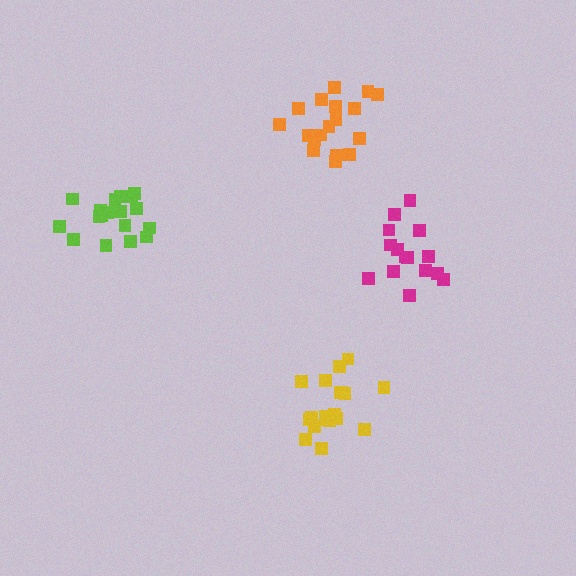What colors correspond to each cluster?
The clusters are colored: lime, orange, yellow, magenta.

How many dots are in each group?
Group 1: 18 dots, Group 2: 18 dots, Group 3: 18 dots, Group 4: 15 dots (69 total).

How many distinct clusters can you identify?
There are 4 distinct clusters.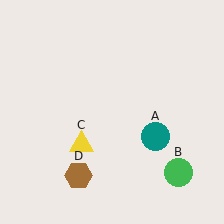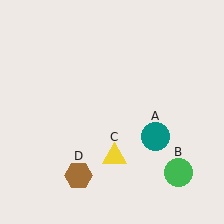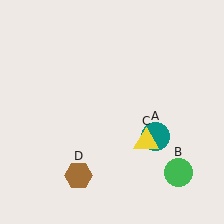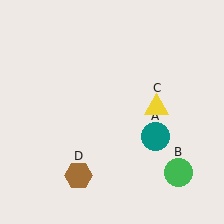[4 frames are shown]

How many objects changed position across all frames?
1 object changed position: yellow triangle (object C).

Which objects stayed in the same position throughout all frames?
Teal circle (object A) and green circle (object B) and brown hexagon (object D) remained stationary.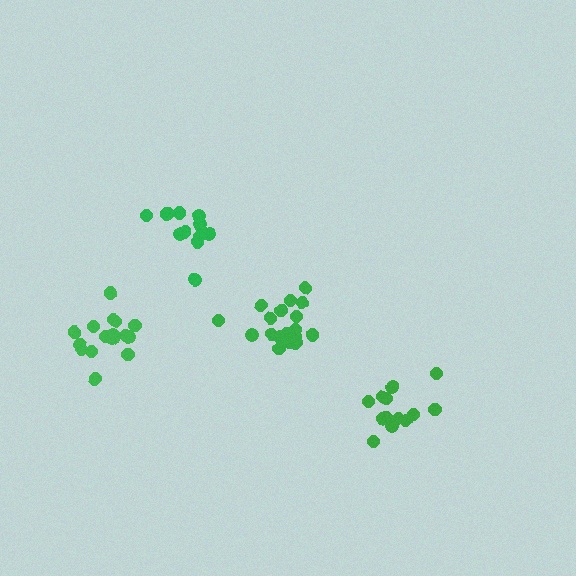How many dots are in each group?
Group 1: 13 dots, Group 2: 18 dots, Group 3: 17 dots, Group 4: 13 dots (61 total).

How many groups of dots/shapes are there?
There are 4 groups.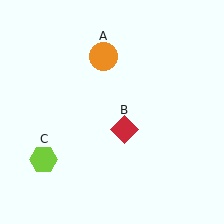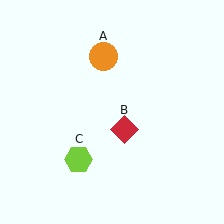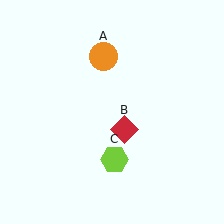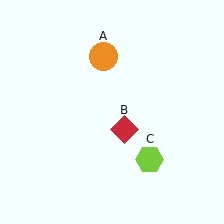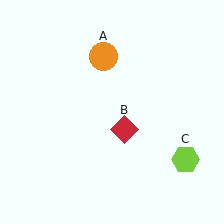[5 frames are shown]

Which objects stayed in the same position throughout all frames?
Orange circle (object A) and red diamond (object B) remained stationary.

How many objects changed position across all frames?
1 object changed position: lime hexagon (object C).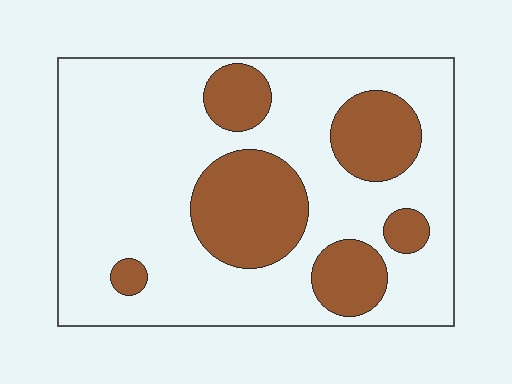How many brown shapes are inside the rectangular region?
6.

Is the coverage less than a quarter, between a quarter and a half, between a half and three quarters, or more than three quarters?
Between a quarter and a half.